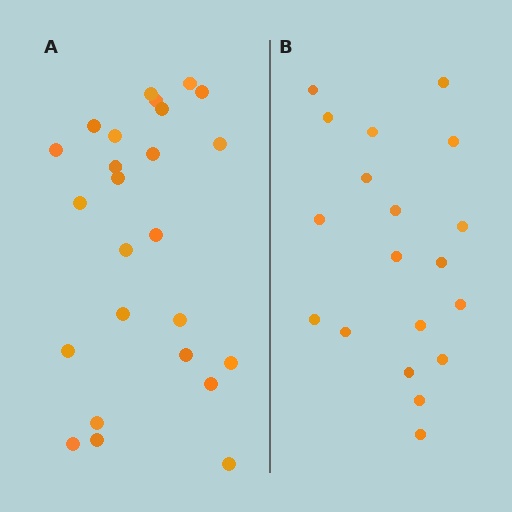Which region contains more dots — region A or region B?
Region A (the left region) has more dots.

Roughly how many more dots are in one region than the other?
Region A has about 6 more dots than region B.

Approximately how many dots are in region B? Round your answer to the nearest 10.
About 20 dots. (The exact count is 19, which rounds to 20.)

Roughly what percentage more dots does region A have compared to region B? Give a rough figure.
About 30% more.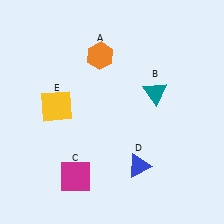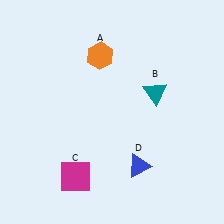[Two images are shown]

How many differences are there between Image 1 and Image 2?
There is 1 difference between the two images.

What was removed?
The yellow square (E) was removed in Image 2.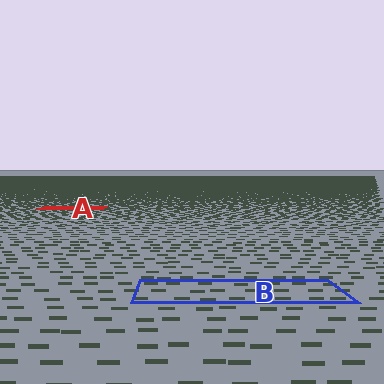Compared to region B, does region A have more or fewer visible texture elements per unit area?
Region A has more texture elements per unit area — they are packed more densely because it is farther away.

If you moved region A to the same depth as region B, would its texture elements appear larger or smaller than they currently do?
They would appear larger. At a closer depth, the same texture elements are projected at a bigger on-screen size.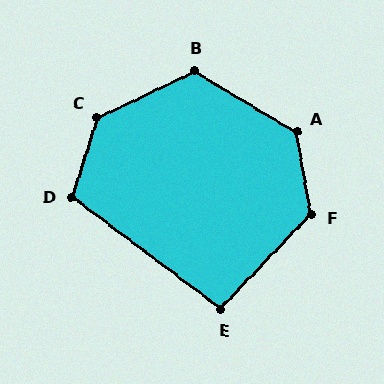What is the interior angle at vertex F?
Approximately 127 degrees (obtuse).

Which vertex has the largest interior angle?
C, at approximately 133 degrees.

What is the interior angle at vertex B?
Approximately 124 degrees (obtuse).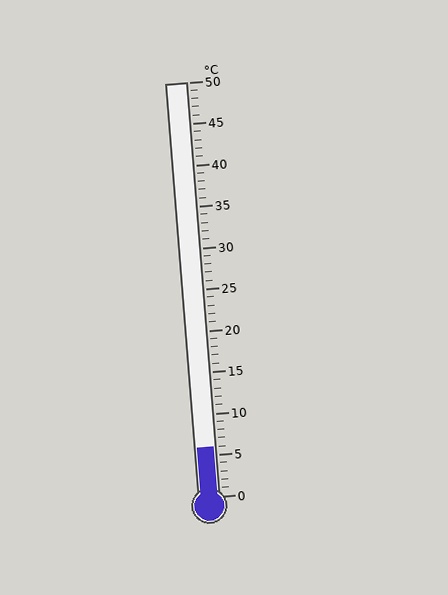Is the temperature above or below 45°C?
The temperature is below 45°C.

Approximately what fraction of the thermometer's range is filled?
The thermometer is filled to approximately 10% of its range.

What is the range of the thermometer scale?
The thermometer scale ranges from 0°C to 50°C.